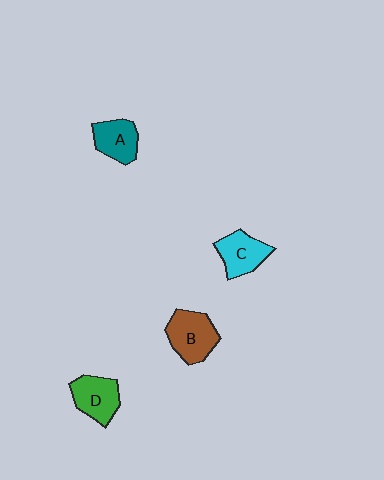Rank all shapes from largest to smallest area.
From largest to smallest: B (brown), D (green), C (cyan), A (teal).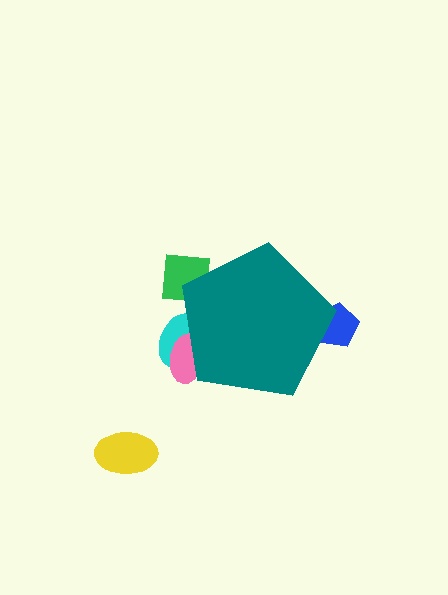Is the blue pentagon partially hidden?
Yes, the blue pentagon is partially hidden behind the teal pentagon.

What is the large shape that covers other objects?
A teal pentagon.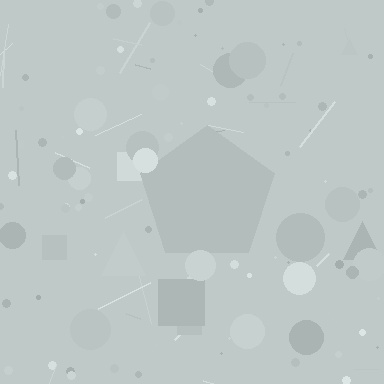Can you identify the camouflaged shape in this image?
The camouflaged shape is a pentagon.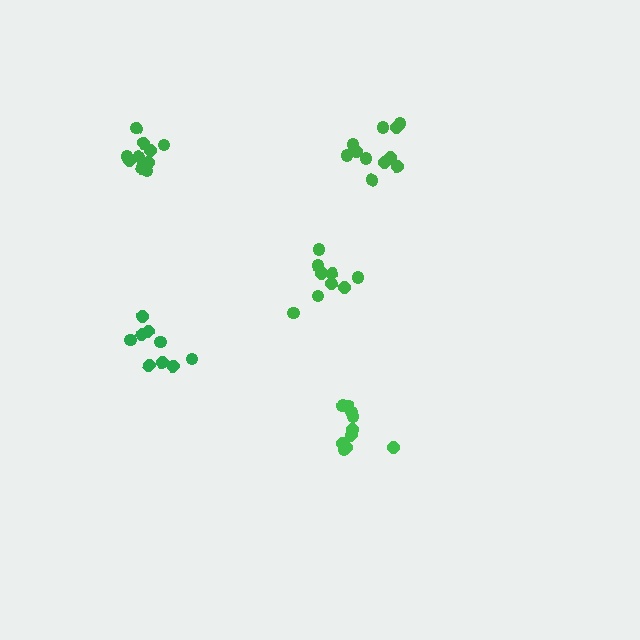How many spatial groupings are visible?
There are 5 spatial groupings.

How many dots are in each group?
Group 1: 10 dots, Group 2: 9 dots, Group 3: 11 dots, Group 4: 9 dots, Group 5: 10 dots (49 total).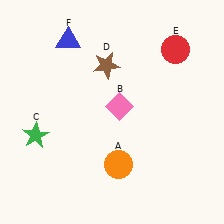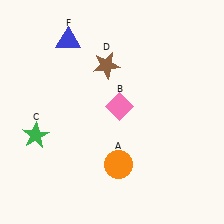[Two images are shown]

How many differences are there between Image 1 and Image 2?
There is 1 difference between the two images.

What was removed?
The red circle (E) was removed in Image 2.